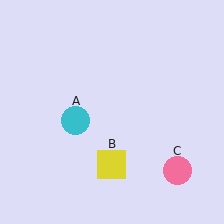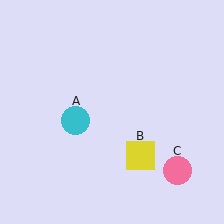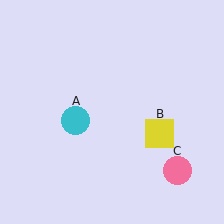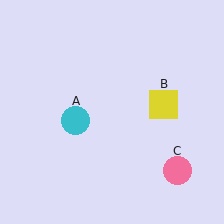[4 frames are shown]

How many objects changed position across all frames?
1 object changed position: yellow square (object B).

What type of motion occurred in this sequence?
The yellow square (object B) rotated counterclockwise around the center of the scene.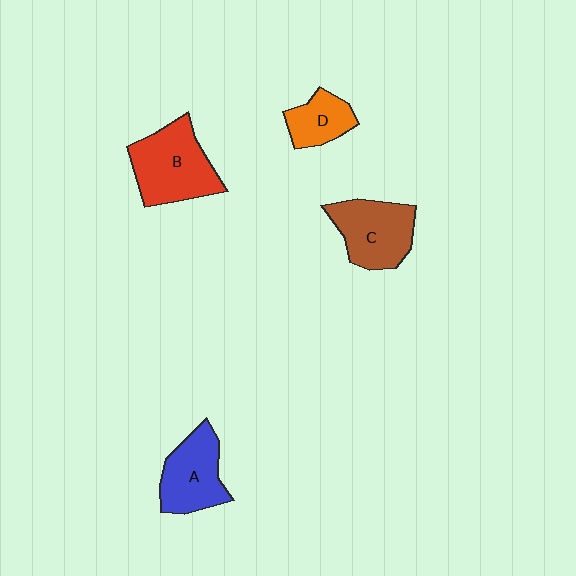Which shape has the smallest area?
Shape D (orange).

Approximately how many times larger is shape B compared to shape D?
Approximately 1.9 times.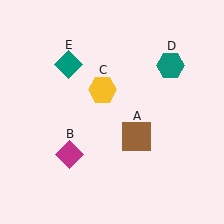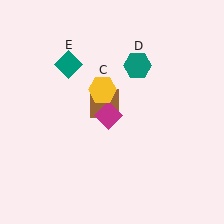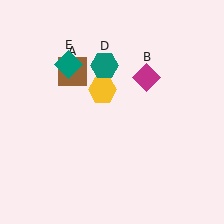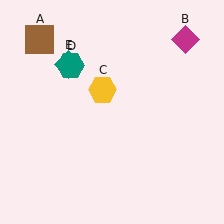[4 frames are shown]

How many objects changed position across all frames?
3 objects changed position: brown square (object A), magenta diamond (object B), teal hexagon (object D).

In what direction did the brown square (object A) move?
The brown square (object A) moved up and to the left.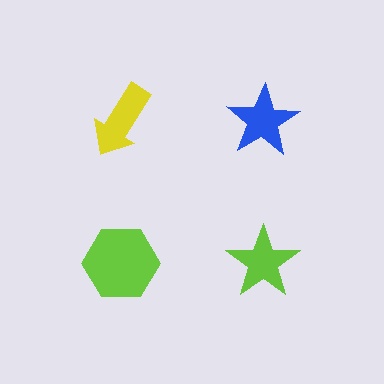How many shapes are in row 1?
2 shapes.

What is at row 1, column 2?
A blue star.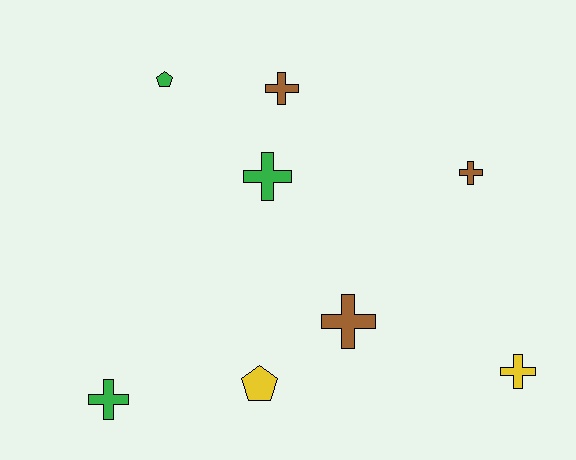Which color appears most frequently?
Green, with 3 objects.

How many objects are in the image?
There are 8 objects.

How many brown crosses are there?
There are 3 brown crosses.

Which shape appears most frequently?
Cross, with 6 objects.